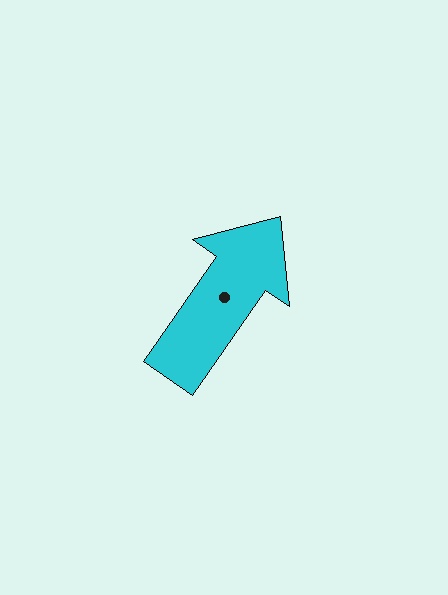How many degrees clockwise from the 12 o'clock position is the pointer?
Approximately 35 degrees.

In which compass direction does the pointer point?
Northeast.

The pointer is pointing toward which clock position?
Roughly 1 o'clock.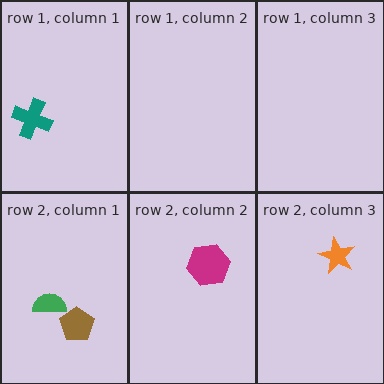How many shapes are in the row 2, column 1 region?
2.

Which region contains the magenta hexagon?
The row 2, column 2 region.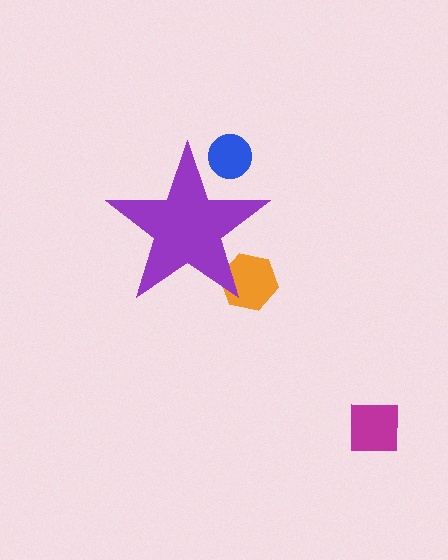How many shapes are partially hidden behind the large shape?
2 shapes are partially hidden.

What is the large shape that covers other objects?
A purple star.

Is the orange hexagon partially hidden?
Yes, the orange hexagon is partially hidden behind the purple star.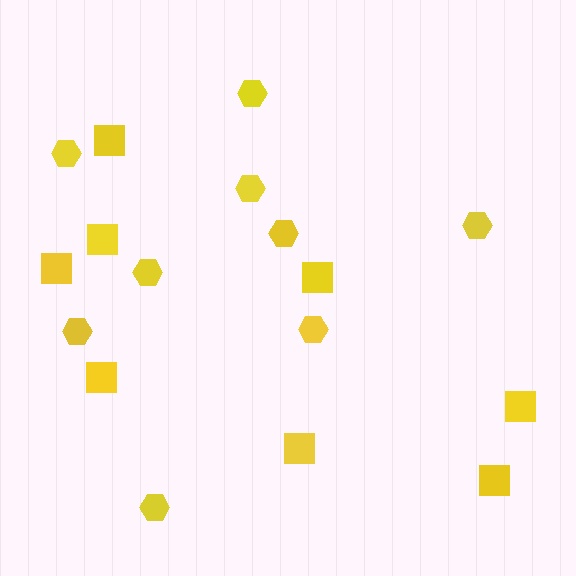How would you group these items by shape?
There are 2 groups: one group of squares (8) and one group of hexagons (9).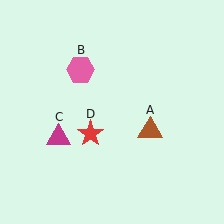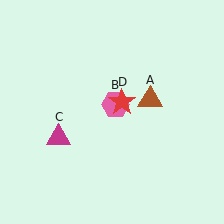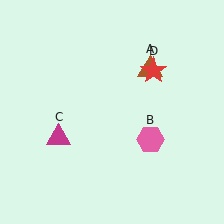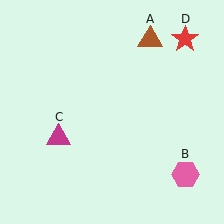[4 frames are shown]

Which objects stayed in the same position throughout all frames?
Magenta triangle (object C) remained stationary.